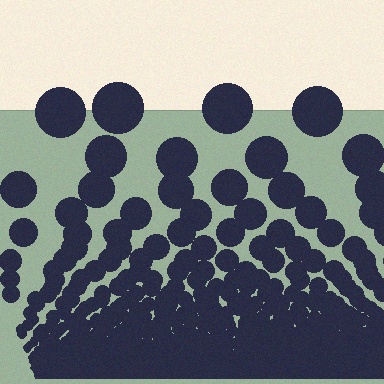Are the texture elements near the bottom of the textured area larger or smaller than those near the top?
Smaller. The gradient is inverted — elements near the bottom are smaller and denser.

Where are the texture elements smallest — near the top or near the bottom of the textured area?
Near the bottom.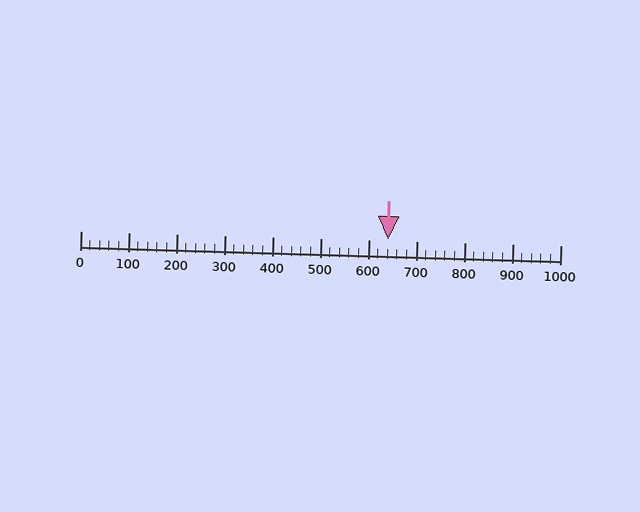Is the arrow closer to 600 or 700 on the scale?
The arrow is closer to 600.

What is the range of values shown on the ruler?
The ruler shows values from 0 to 1000.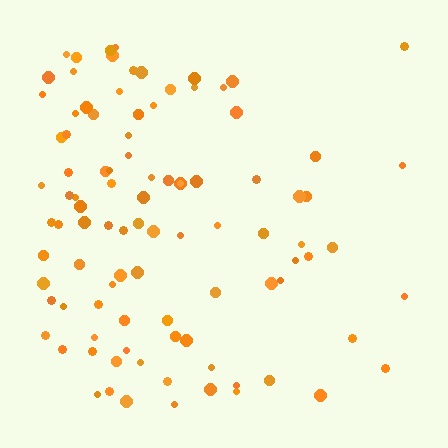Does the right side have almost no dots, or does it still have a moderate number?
Still a moderate number, just noticeably fewer than the left.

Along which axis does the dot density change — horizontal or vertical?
Horizontal.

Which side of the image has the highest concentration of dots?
The left.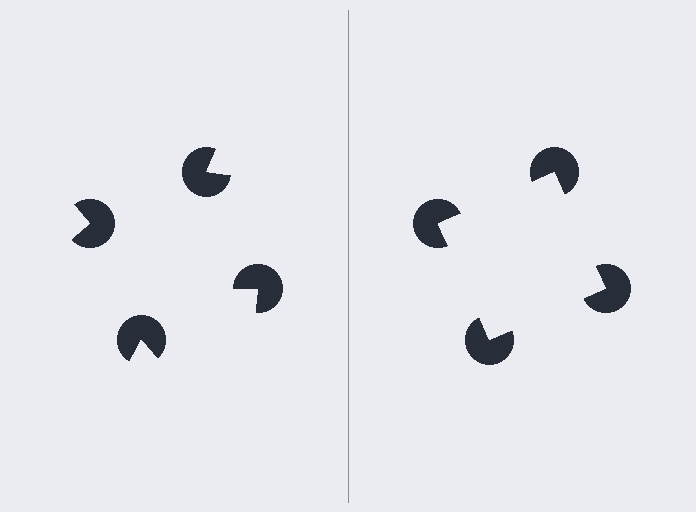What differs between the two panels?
The pac-man discs are positioned identically on both sides; only the wedge orientations differ. On the right they align to a square; on the left they are misaligned.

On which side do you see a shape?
An illusory square appears on the right side. On the left side the wedge cuts are rotated, so no coherent shape forms.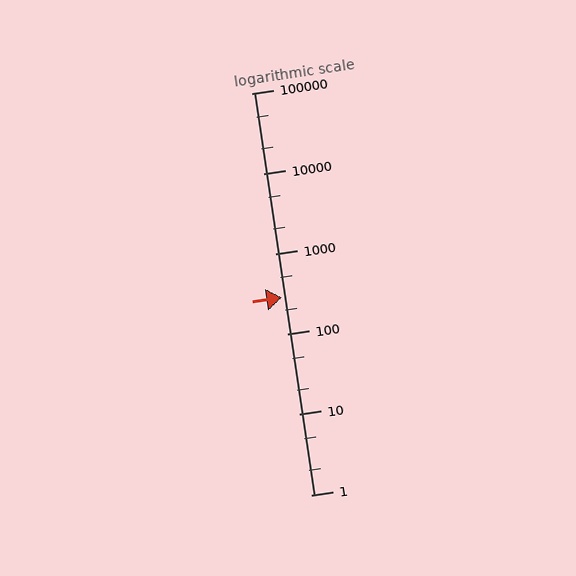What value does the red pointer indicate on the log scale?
The pointer indicates approximately 290.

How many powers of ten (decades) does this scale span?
The scale spans 5 decades, from 1 to 100000.